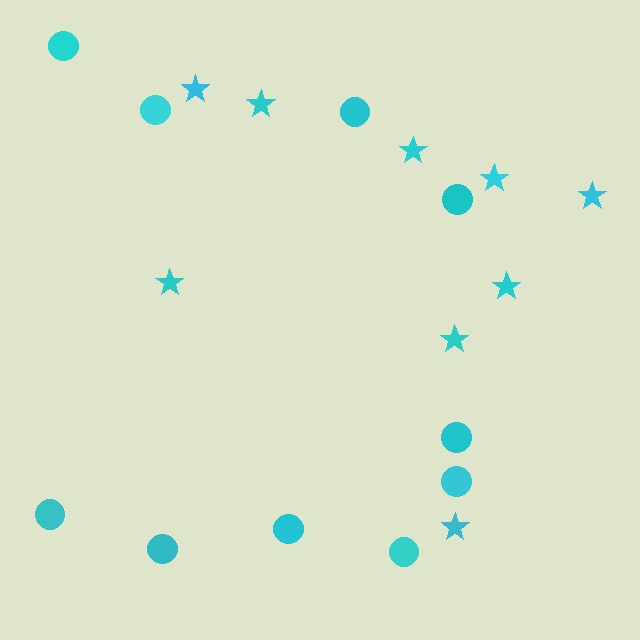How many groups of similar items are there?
There are 2 groups: one group of stars (9) and one group of circles (10).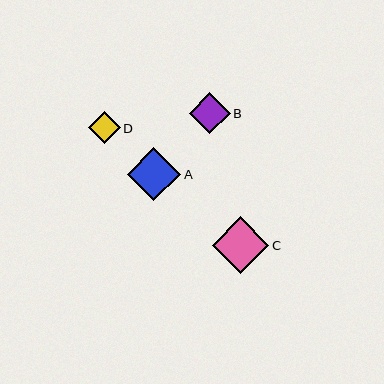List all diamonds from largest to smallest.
From largest to smallest: C, A, B, D.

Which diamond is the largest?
Diamond C is the largest with a size of approximately 57 pixels.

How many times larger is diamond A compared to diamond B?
Diamond A is approximately 1.3 times the size of diamond B.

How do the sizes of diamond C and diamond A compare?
Diamond C and diamond A are approximately the same size.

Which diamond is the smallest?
Diamond D is the smallest with a size of approximately 31 pixels.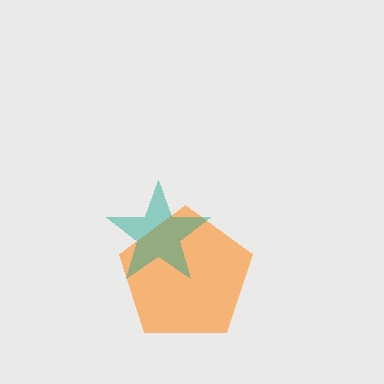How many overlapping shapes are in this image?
There are 2 overlapping shapes in the image.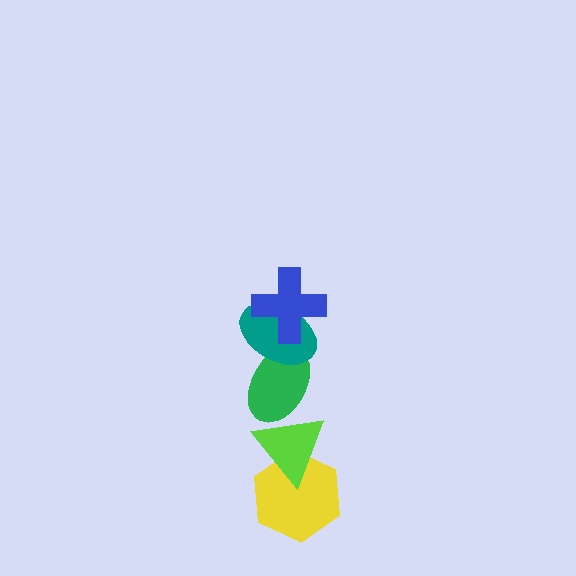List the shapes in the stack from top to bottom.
From top to bottom: the blue cross, the teal ellipse, the green ellipse, the lime triangle, the yellow hexagon.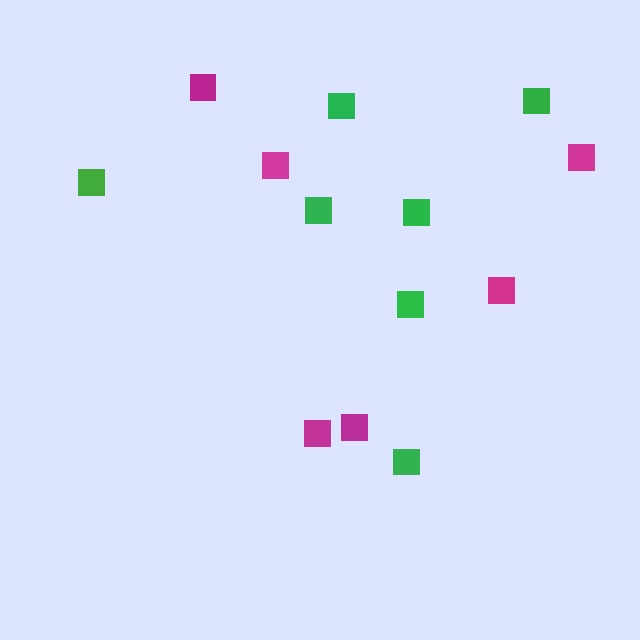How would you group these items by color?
There are 2 groups: one group of magenta squares (6) and one group of green squares (7).